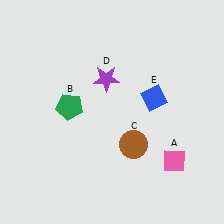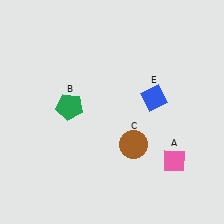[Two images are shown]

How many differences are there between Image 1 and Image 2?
There is 1 difference between the two images.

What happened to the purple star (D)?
The purple star (D) was removed in Image 2. It was in the top-left area of Image 1.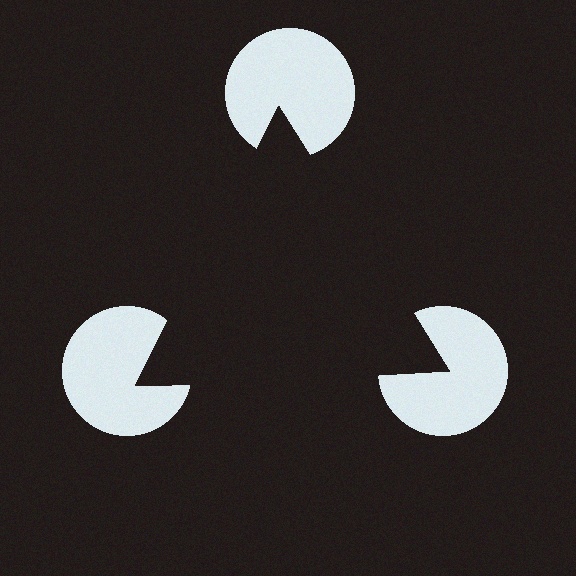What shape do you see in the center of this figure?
An illusory triangle — its edges are inferred from the aligned wedge cuts in the pac-man discs, not physically drawn.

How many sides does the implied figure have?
3 sides.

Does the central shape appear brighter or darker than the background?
It typically appears slightly darker than the background, even though no actual brightness change is drawn.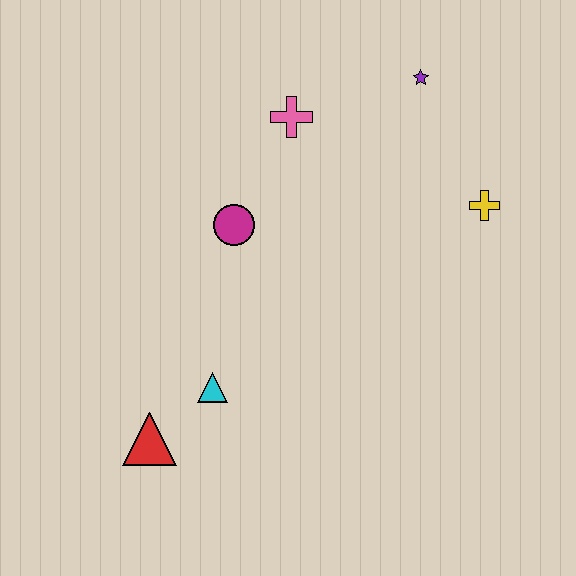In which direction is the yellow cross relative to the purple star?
The yellow cross is below the purple star.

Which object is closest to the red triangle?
The cyan triangle is closest to the red triangle.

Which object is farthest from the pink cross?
The red triangle is farthest from the pink cross.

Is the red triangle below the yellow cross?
Yes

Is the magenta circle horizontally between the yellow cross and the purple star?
No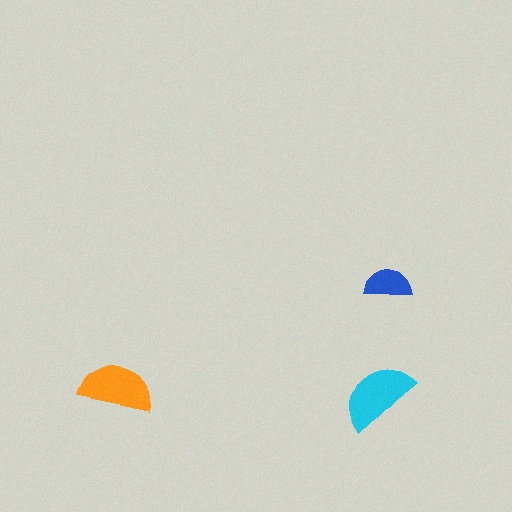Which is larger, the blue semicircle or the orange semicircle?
The orange one.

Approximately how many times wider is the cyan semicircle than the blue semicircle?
About 1.5 times wider.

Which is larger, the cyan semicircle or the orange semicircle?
The cyan one.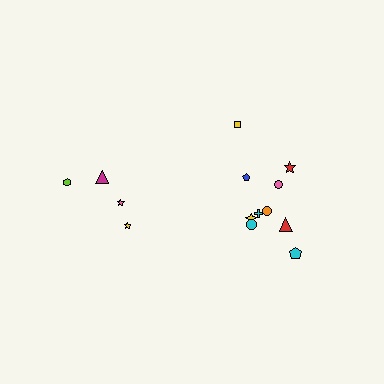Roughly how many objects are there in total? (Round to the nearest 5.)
Roughly 15 objects in total.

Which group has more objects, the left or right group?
The right group.